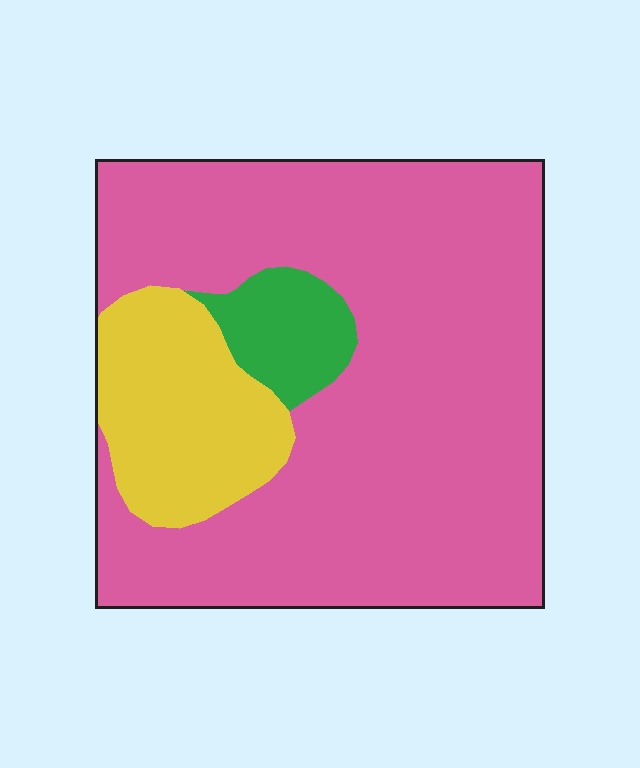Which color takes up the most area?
Pink, at roughly 75%.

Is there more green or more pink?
Pink.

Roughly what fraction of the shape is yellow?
Yellow covers about 15% of the shape.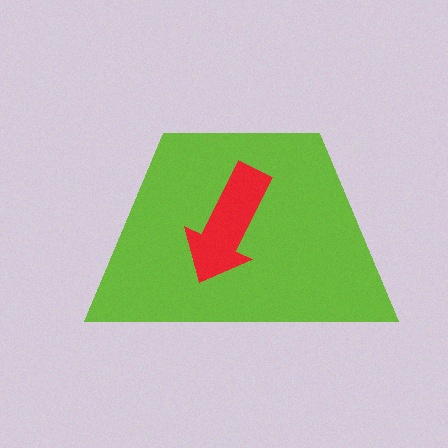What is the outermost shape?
The lime trapezoid.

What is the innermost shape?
The red arrow.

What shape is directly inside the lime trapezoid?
The red arrow.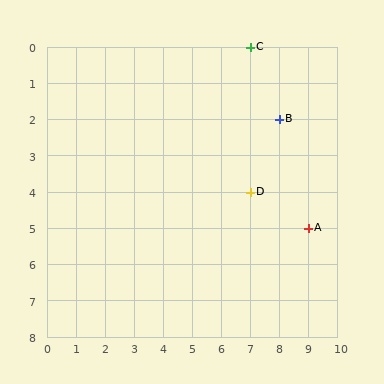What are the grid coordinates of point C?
Point C is at grid coordinates (7, 0).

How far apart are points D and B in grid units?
Points D and B are 1 column and 2 rows apart (about 2.2 grid units diagonally).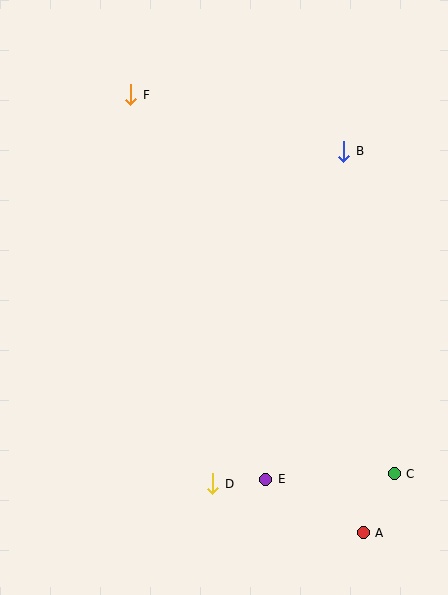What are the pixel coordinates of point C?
Point C is at (394, 474).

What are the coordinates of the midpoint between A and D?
The midpoint between A and D is at (288, 508).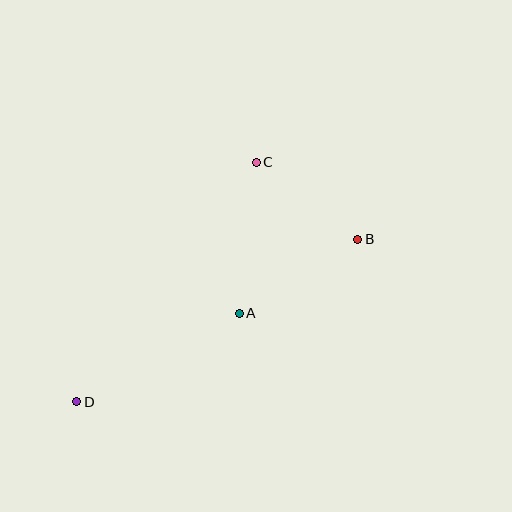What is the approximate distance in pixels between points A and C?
The distance between A and C is approximately 152 pixels.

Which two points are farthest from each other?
Points B and D are farthest from each other.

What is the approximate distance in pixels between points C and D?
The distance between C and D is approximately 299 pixels.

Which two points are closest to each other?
Points B and C are closest to each other.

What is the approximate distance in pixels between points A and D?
The distance between A and D is approximately 185 pixels.